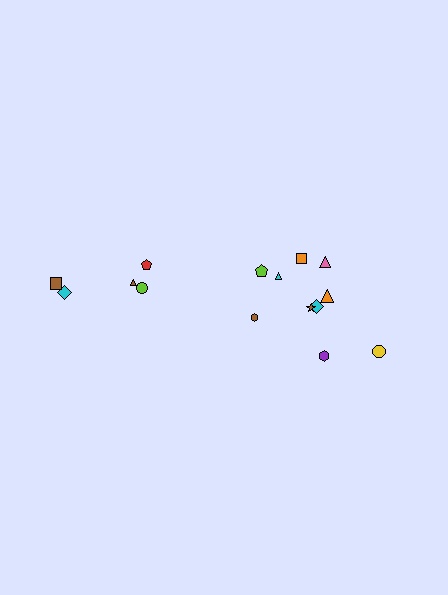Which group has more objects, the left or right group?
The right group.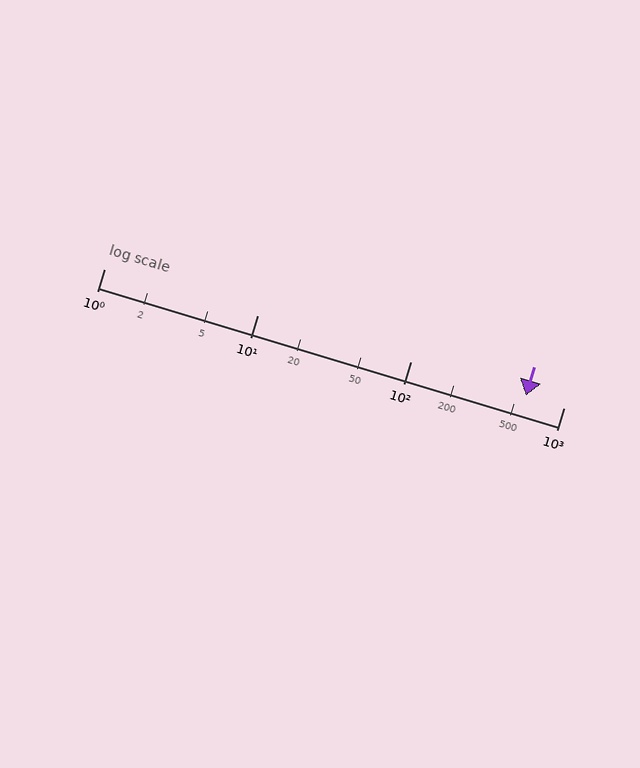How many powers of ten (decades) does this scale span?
The scale spans 3 decades, from 1 to 1000.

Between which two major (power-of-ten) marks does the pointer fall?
The pointer is between 100 and 1000.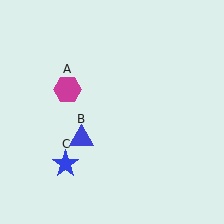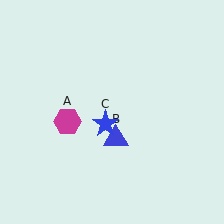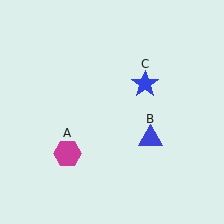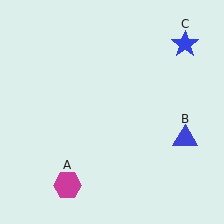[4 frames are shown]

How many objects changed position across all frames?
3 objects changed position: magenta hexagon (object A), blue triangle (object B), blue star (object C).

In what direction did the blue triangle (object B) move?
The blue triangle (object B) moved right.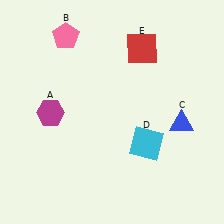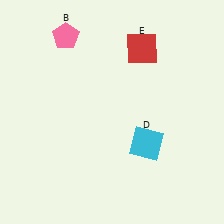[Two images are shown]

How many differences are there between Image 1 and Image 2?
There are 2 differences between the two images.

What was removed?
The blue triangle (C), the magenta hexagon (A) were removed in Image 2.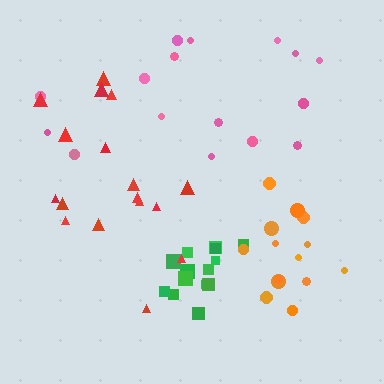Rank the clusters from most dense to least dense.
green, orange, red, pink.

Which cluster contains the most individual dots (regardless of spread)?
Pink (17).